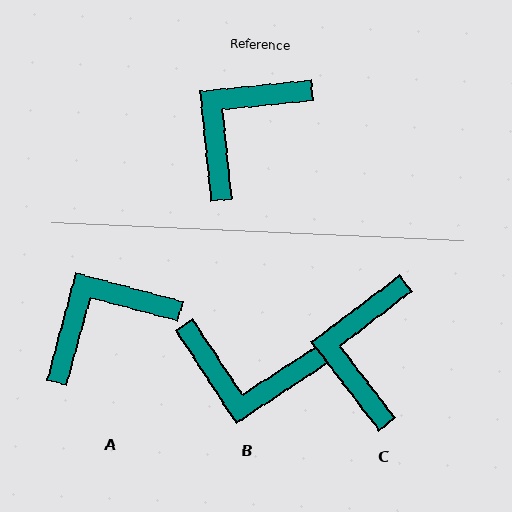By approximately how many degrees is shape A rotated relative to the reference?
Approximately 21 degrees clockwise.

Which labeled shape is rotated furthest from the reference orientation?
B, about 117 degrees away.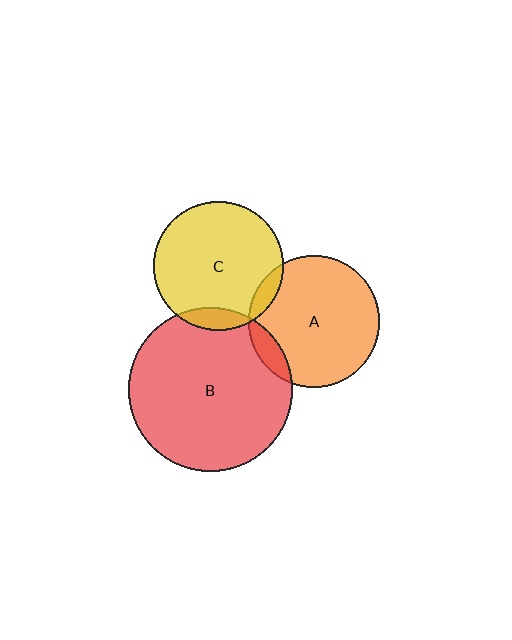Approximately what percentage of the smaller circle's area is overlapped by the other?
Approximately 5%.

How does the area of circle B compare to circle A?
Approximately 1.6 times.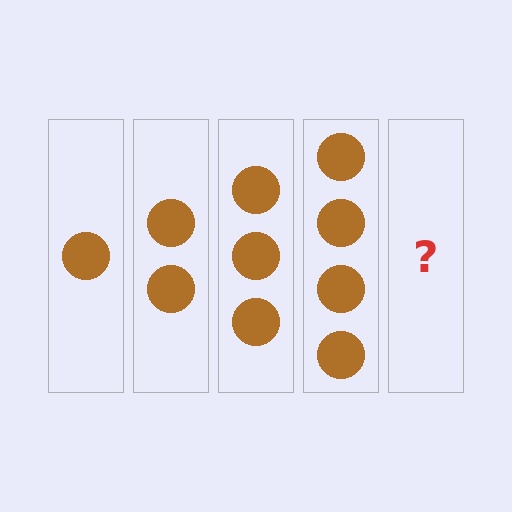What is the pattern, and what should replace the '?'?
The pattern is that each step adds one more circle. The '?' should be 5 circles.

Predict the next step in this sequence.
The next step is 5 circles.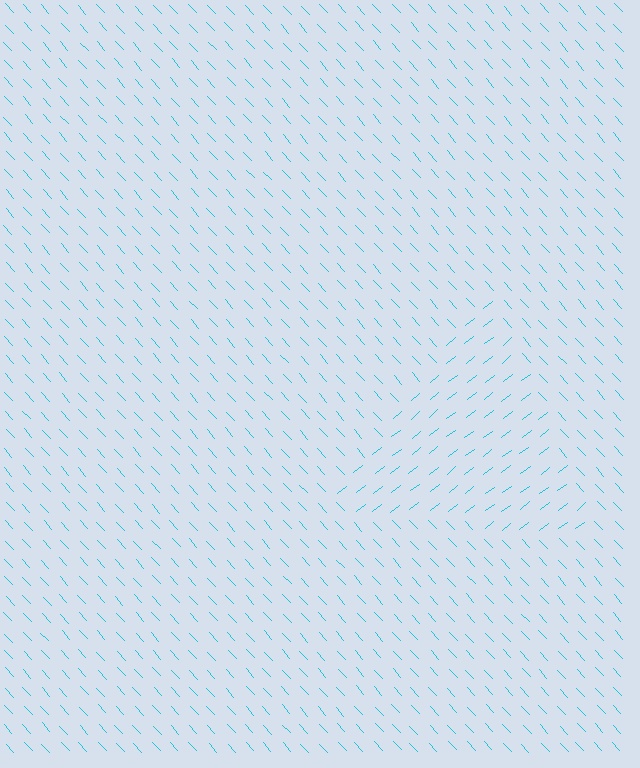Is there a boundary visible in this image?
Yes, there is a texture boundary formed by a change in line orientation.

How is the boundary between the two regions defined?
The boundary is defined purely by a change in line orientation (approximately 86 degrees difference). All lines are the same color and thickness.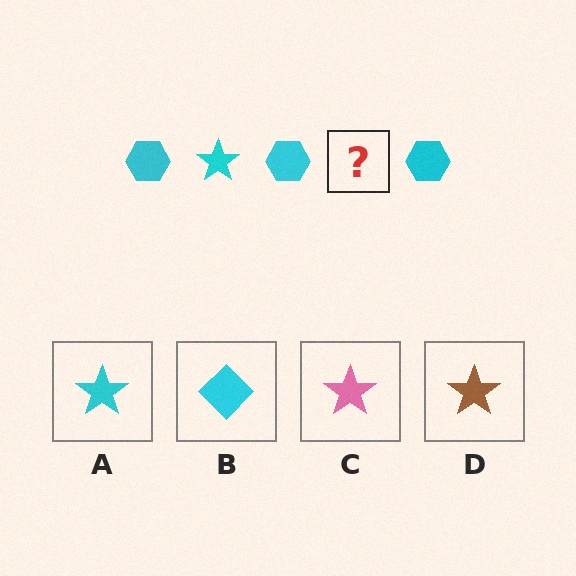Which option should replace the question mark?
Option A.